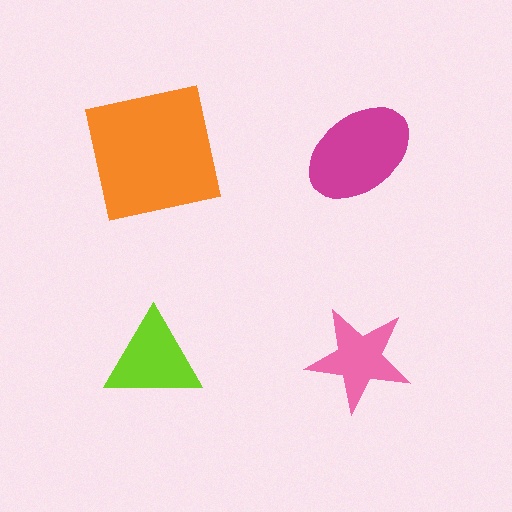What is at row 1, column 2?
A magenta ellipse.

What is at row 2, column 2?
A pink star.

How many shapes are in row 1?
2 shapes.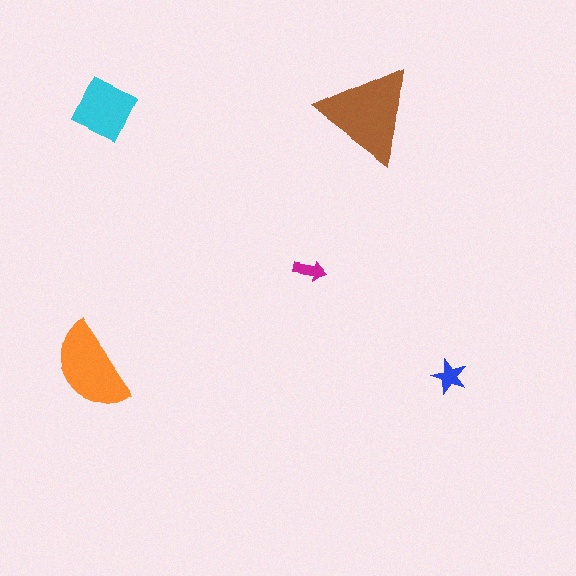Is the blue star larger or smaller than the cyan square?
Smaller.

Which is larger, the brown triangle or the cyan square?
The brown triangle.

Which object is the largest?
The brown triangle.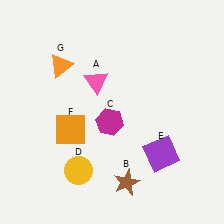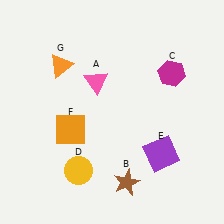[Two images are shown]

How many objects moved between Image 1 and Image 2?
1 object moved between the two images.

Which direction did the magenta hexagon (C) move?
The magenta hexagon (C) moved right.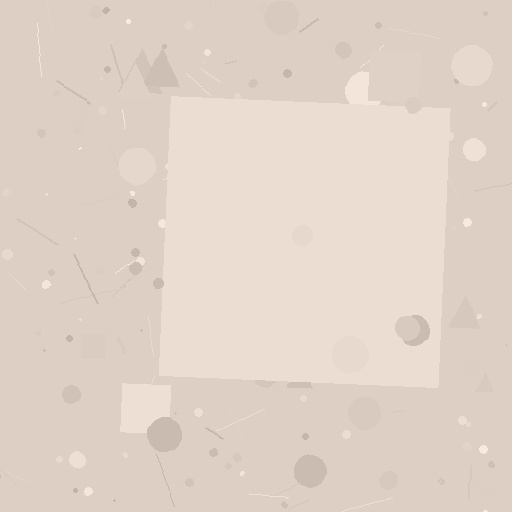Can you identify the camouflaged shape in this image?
The camouflaged shape is a square.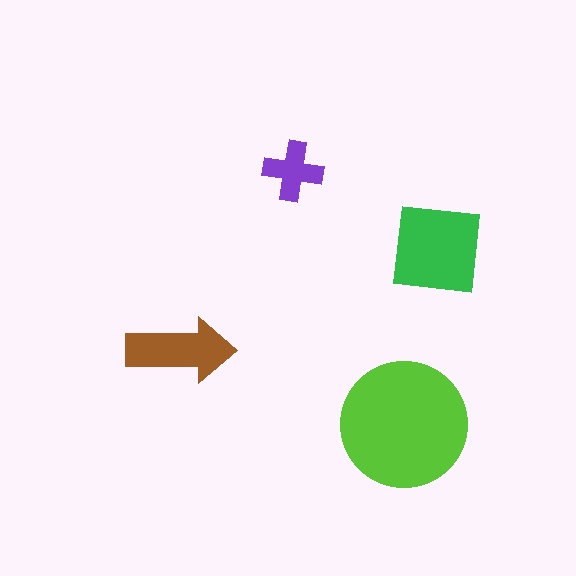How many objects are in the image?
There are 4 objects in the image.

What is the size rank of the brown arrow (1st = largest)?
3rd.